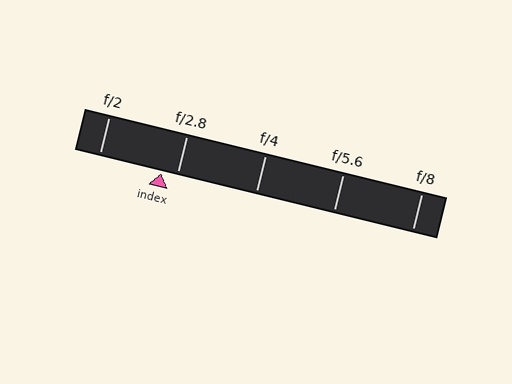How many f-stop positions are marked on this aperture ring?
There are 5 f-stop positions marked.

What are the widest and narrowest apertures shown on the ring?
The widest aperture shown is f/2 and the narrowest is f/8.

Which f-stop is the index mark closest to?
The index mark is closest to f/2.8.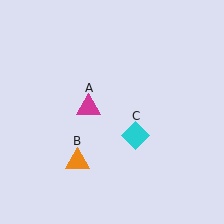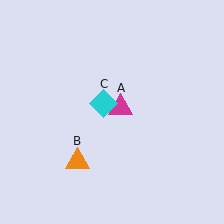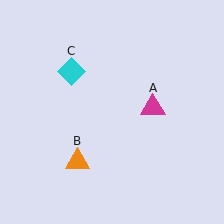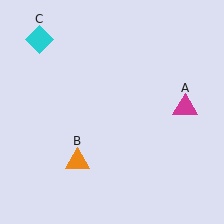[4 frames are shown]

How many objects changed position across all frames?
2 objects changed position: magenta triangle (object A), cyan diamond (object C).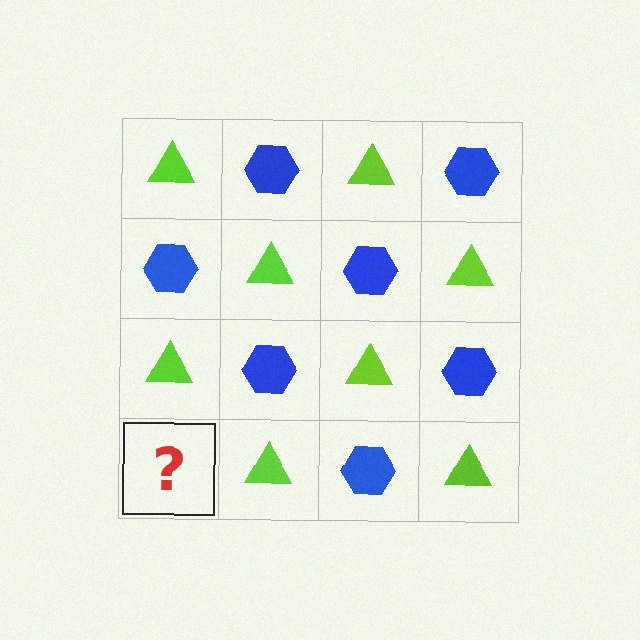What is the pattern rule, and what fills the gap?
The rule is that it alternates lime triangle and blue hexagon in a checkerboard pattern. The gap should be filled with a blue hexagon.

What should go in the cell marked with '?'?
The missing cell should contain a blue hexagon.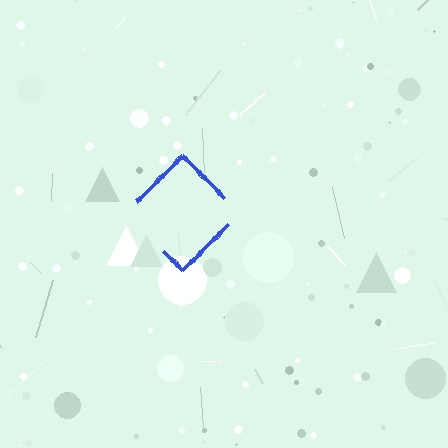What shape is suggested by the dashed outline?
The dashed outline suggests a diamond.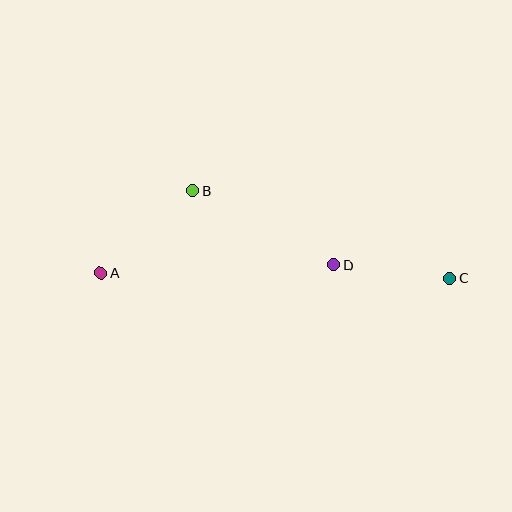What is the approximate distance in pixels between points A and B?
The distance between A and B is approximately 123 pixels.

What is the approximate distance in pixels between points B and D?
The distance between B and D is approximately 159 pixels.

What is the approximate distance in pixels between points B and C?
The distance between B and C is approximately 271 pixels.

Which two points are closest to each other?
Points C and D are closest to each other.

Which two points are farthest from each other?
Points A and C are farthest from each other.